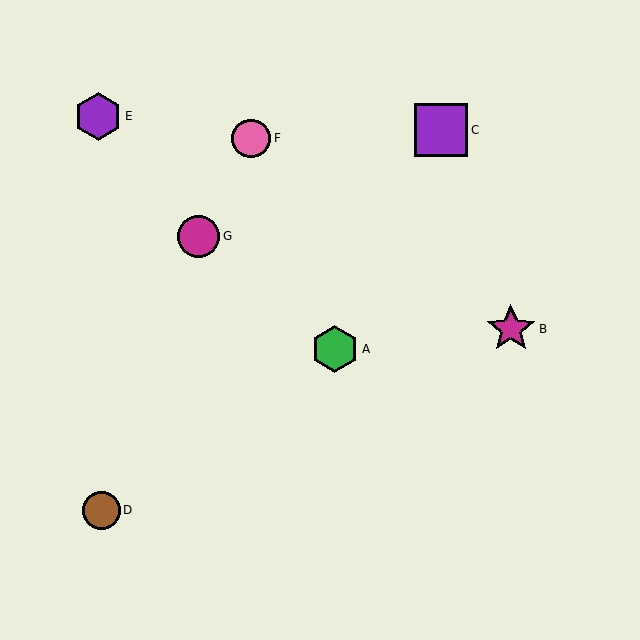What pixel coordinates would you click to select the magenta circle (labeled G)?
Click at (199, 236) to select the magenta circle G.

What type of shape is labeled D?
Shape D is a brown circle.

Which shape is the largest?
The purple square (labeled C) is the largest.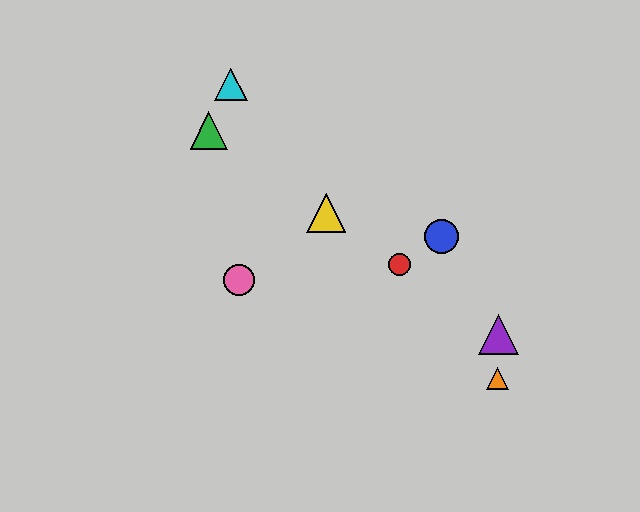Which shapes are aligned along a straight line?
The red circle, the green triangle, the yellow triangle, the purple triangle are aligned along a straight line.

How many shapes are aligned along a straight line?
4 shapes (the red circle, the green triangle, the yellow triangle, the purple triangle) are aligned along a straight line.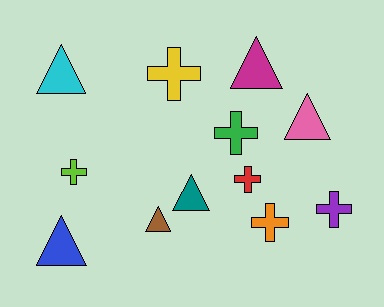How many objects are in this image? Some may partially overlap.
There are 12 objects.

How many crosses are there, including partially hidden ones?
There are 6 crosses.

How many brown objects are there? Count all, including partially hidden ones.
There is 1 brown object.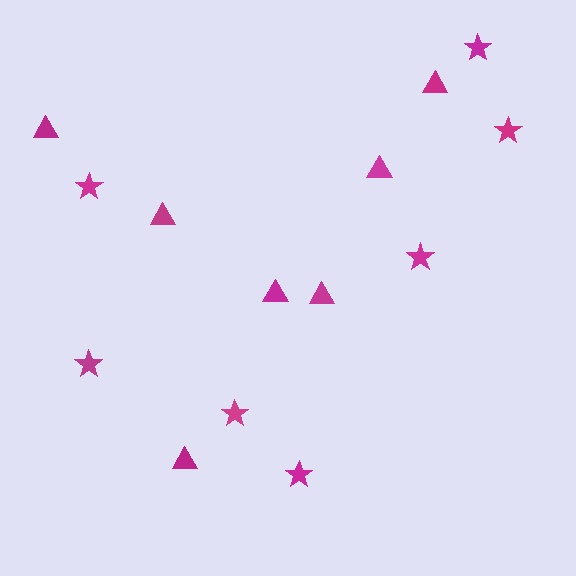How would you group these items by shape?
There are 2 groups: one group of triangles (7) and one group of stars (7).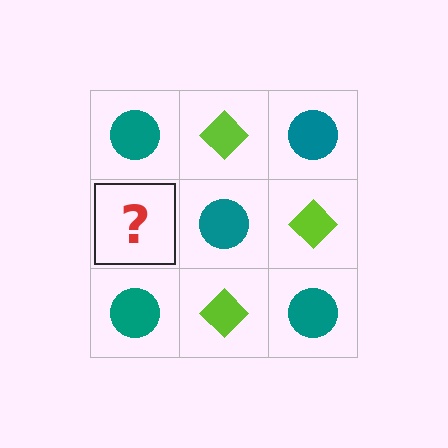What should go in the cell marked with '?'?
The missing cell should contain a lime diamond.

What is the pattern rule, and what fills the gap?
The rule is that it alternates teal circle and lime diamond in a checkerboard pattern. The gap should be filled with a lime diamond.